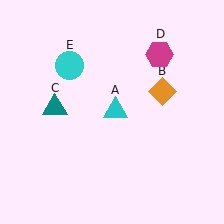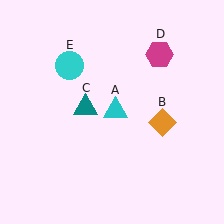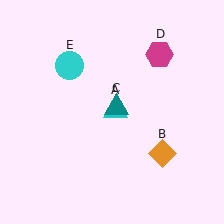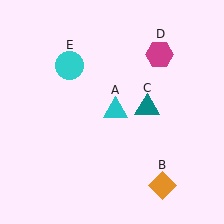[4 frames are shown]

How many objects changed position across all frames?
2 objects changed position: orange diamond (object B), teal triangle (object C).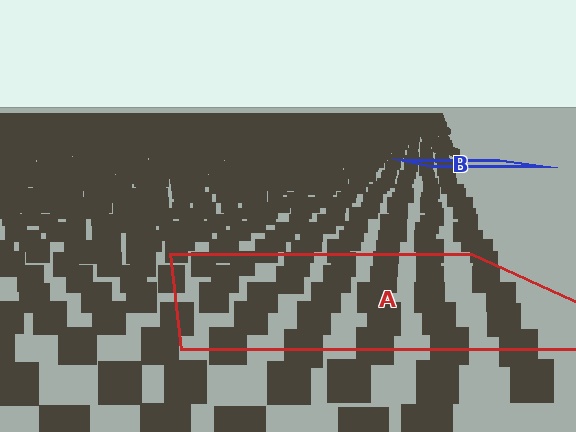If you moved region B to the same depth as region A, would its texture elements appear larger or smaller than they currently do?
They would appear larger. At a closer depth, the same texture elements are projected at a bigger on-screen size.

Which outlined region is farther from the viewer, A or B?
Region B is farther from the viewer — the texture elements inside it appear smaller and more densely packed.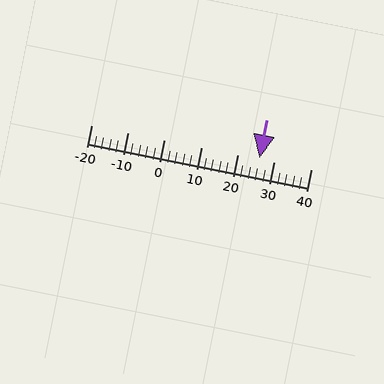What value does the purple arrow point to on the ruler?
The purple arrow points to approximately 26.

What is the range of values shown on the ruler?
The ruler shows values from -20 to 40.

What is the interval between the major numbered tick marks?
The major tick marks are spaced 10 units apart.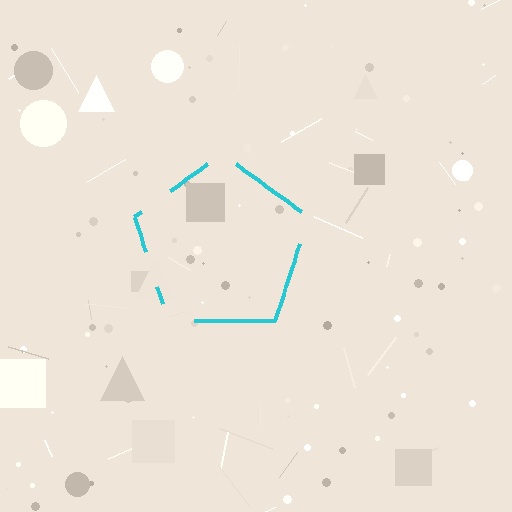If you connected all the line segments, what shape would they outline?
They would outline a pentagon.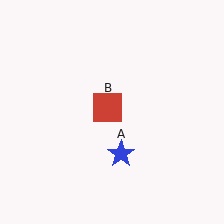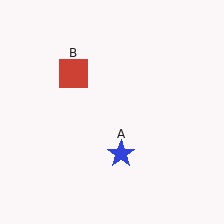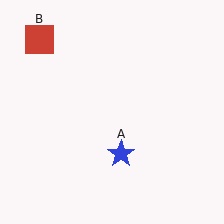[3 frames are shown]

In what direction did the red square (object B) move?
The red square (object B) moved up and to the left.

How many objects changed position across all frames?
1 object changed position: red square (object B).